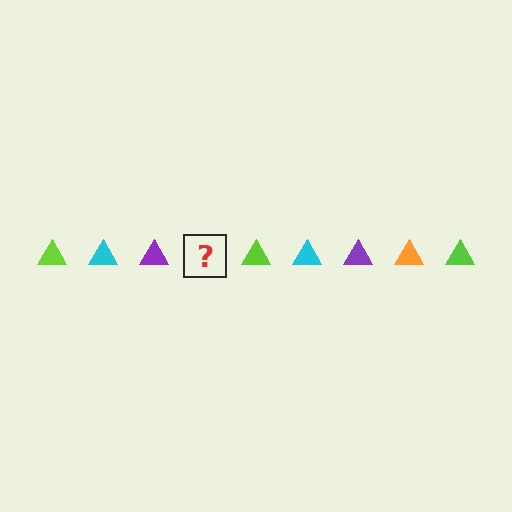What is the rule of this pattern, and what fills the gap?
The rule is that the pattern cycles through lime, cyan, purple, orange triangles. The gap should be filled with an orange triangle.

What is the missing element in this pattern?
The missing element is an orange triangle.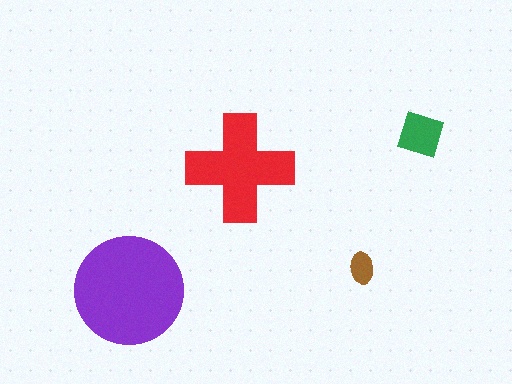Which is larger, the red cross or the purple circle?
The purple circle.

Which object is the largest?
The purple circle.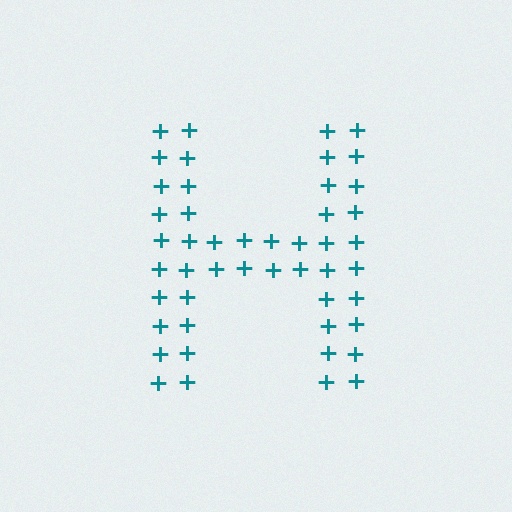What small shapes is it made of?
It is made of small plus signs.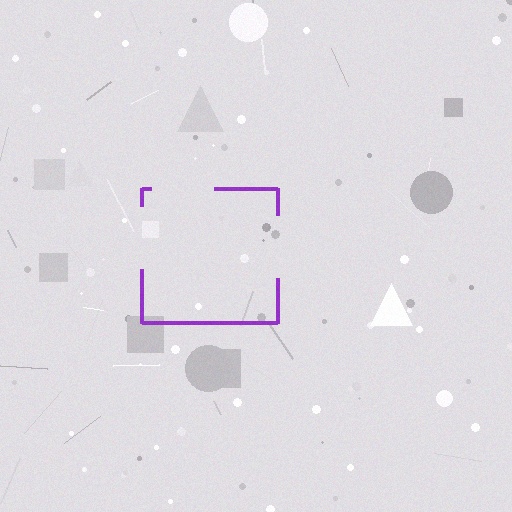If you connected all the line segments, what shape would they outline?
They would outline a square.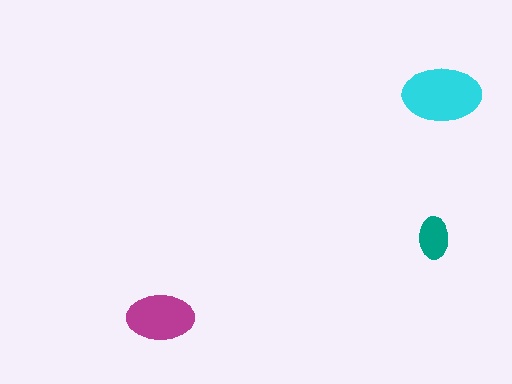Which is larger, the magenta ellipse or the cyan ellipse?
The cyan one.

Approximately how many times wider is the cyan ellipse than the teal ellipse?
About 2 times wider.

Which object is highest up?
The cyan ellipse is topmost.